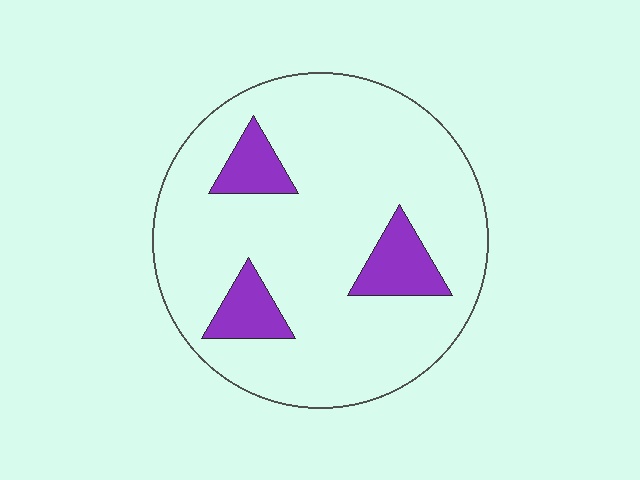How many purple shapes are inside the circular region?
3.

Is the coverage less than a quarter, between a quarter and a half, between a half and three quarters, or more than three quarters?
Less than a quarter.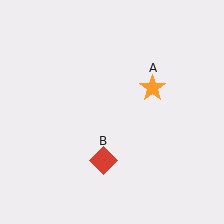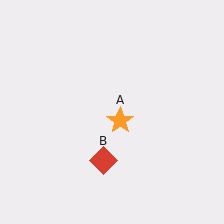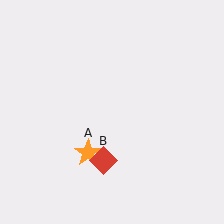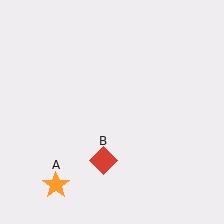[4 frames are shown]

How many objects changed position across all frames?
1 object changed position: orange star (object A).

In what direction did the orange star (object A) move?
The orange star (object A) moved down and to the left.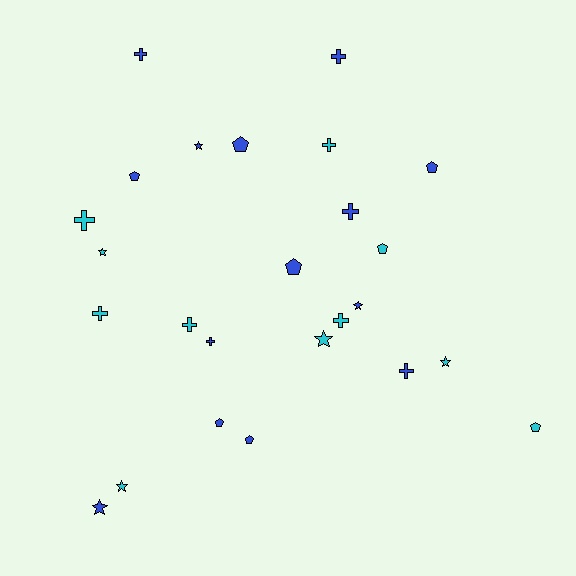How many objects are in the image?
There are 25 objects.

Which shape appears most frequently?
Cross, with 10 objects.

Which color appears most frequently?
Blue, with 14 objects.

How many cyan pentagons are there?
There are 2 cyan pentagons.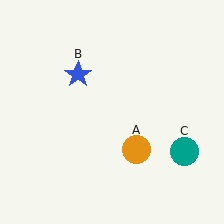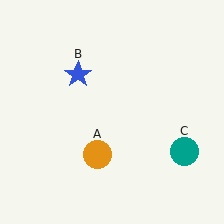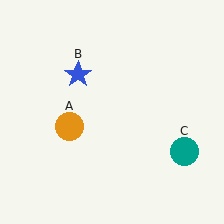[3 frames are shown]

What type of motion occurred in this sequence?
The orange circle (object A) rotated clockwise around the center of the scene.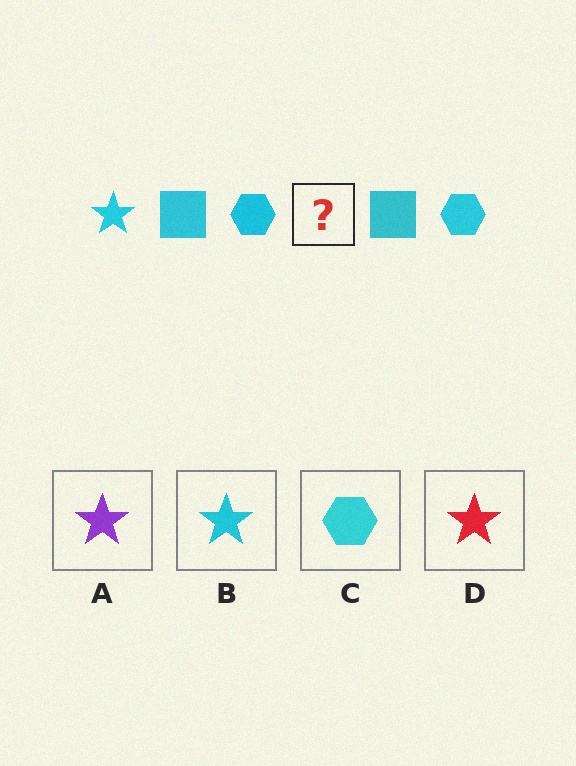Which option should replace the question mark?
Option B.